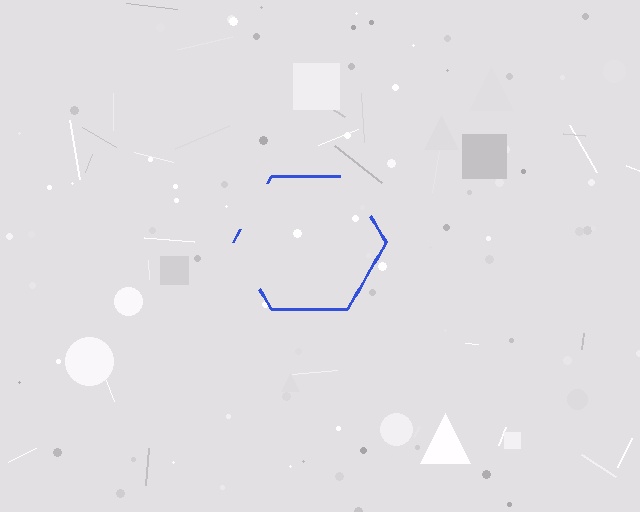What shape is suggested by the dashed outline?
The dashed outline suggests a hexagon.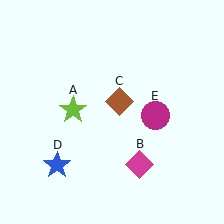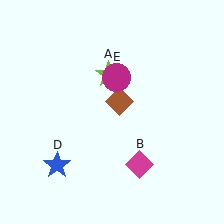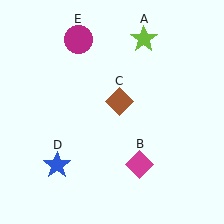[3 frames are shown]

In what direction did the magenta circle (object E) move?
The magenta circle (object E) moved up and to the left.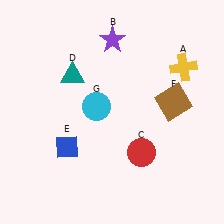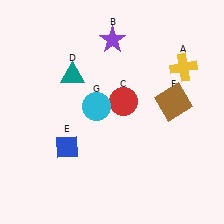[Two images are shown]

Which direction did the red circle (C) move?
The red circle (C) moved up.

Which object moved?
The red circle (C) moved up.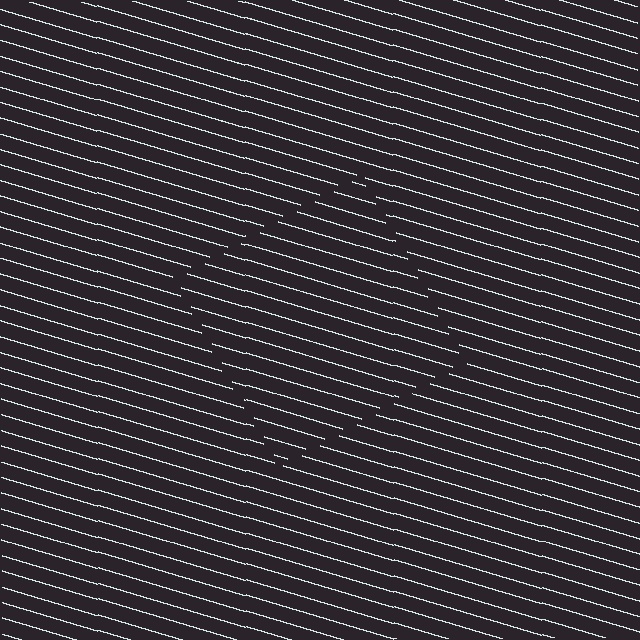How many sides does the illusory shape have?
4 sides — the line-ends trace a square.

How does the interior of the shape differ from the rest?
The interior of the shape contains the same grating, shifted by half a period — the contour is defined by the phase discontinuity where line-ends from the inner and outer gratings abut.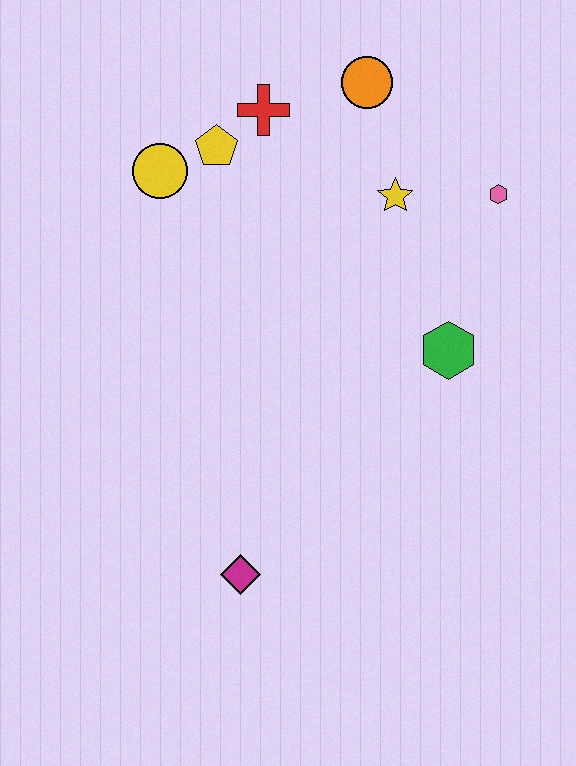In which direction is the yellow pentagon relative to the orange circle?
The yellow pentagon is to the left of the orange circle.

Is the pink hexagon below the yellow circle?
Yes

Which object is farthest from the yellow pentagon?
The magenta diamond is farthest from the yellow pentagon.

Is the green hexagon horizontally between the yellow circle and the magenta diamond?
No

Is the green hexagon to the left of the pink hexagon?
Yes